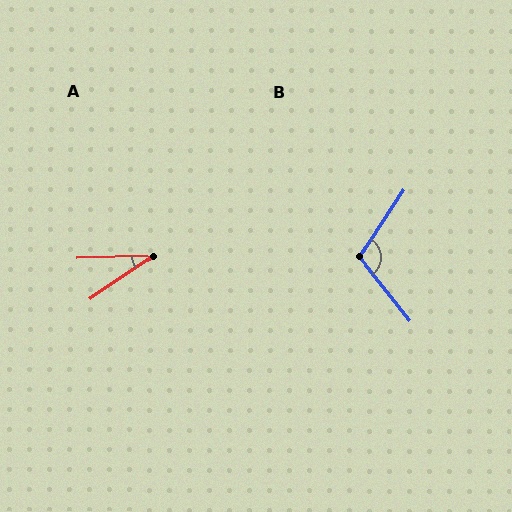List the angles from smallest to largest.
A (33°), B (108°).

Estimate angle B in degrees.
Approximately 108 degrees.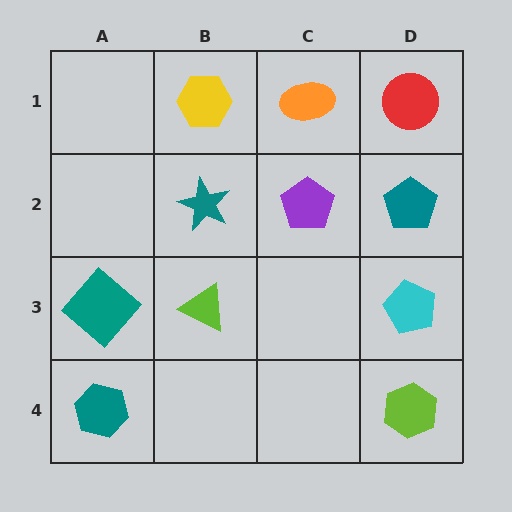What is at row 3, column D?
A cyan pentagon.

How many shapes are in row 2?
3 shapes.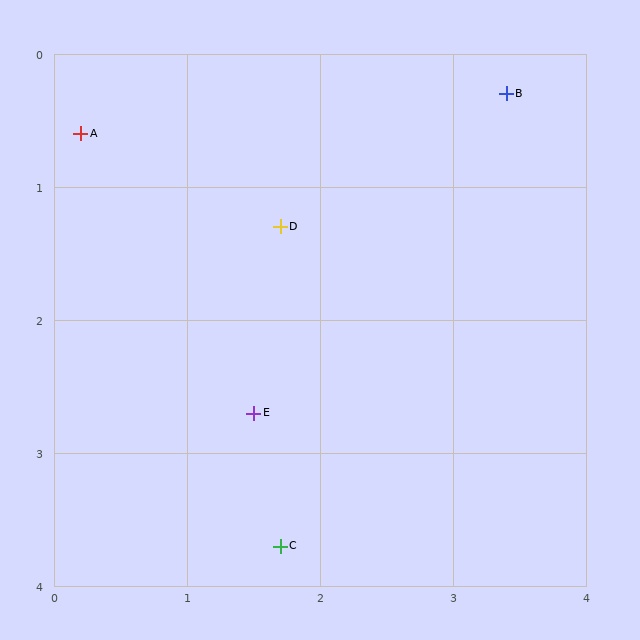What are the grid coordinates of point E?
Point E is at approximately (1.5, 2.7).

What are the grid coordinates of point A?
Point A is at approximately (0.2, 0.6).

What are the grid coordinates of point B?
Point B is at approximately (3.4, 0.3).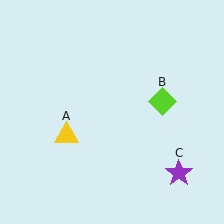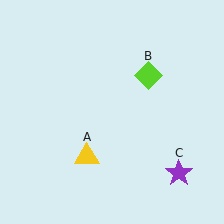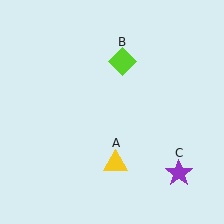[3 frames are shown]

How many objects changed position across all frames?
2 objects changed position: yellow triangle (object A), lime diamond (object B).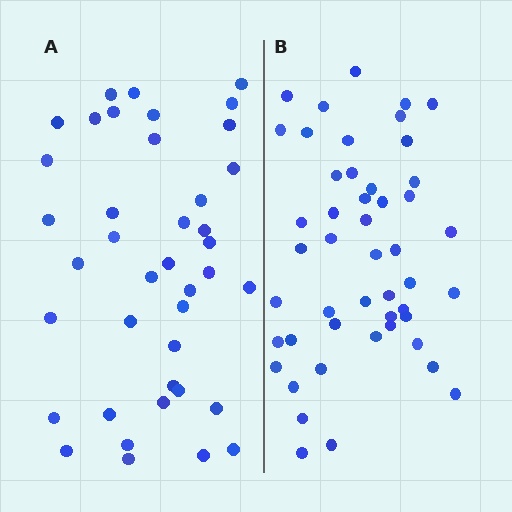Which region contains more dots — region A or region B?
Region B (the right region) has more dots.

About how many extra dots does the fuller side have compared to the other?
Region B has roughly 8 or so more dots than region A.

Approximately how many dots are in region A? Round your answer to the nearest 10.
About 40 dots.